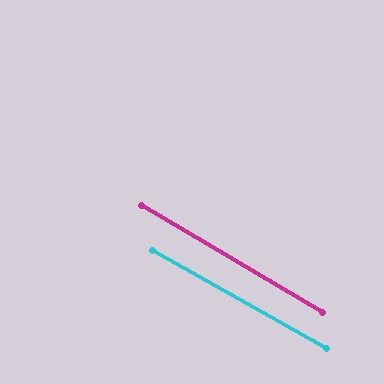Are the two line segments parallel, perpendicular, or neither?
Parallel — their directions differ by only 0.9°.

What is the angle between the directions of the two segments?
Approximately 1 degree.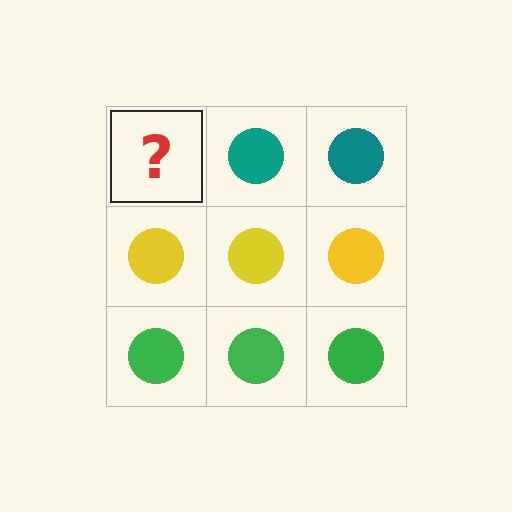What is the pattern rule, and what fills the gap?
The rule is that each row has a consistent color. The gap should be filled with a teal circle.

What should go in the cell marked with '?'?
The missing cell should contain a teal circle.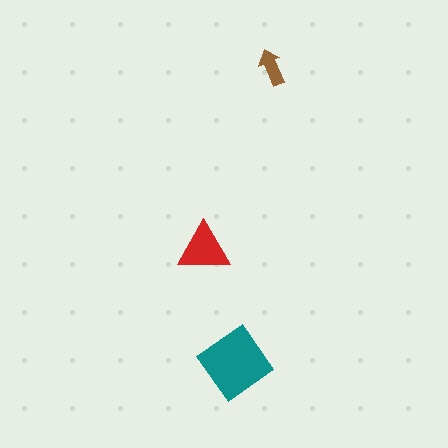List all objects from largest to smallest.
The teal diamond, the red triangle, the brown arrow.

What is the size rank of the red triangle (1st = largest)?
2nd.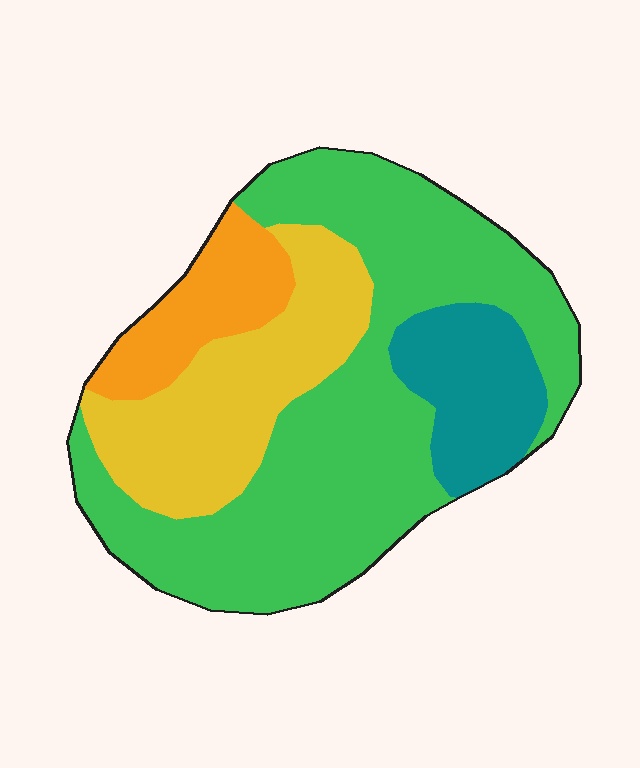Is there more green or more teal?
Green.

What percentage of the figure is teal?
Teal takes up less than a sixth of the figure.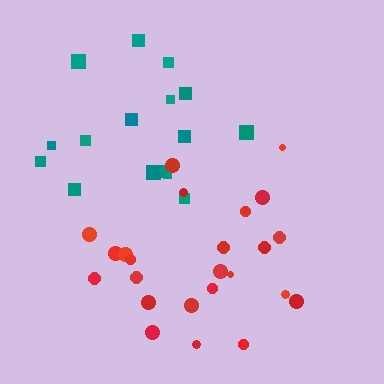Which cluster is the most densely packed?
Red.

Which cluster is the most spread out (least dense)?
Teal.